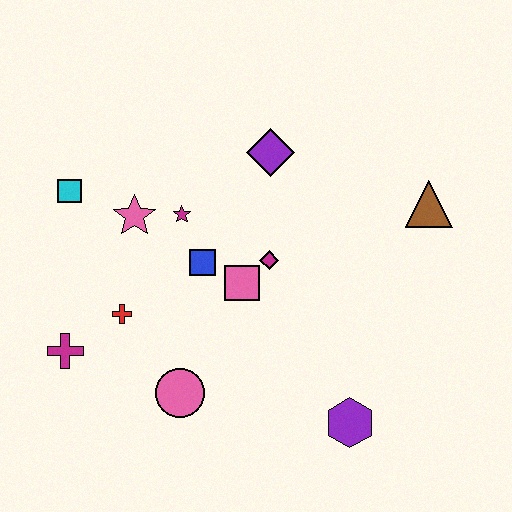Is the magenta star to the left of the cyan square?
No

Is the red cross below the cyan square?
Yes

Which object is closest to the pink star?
The magenta star is closest to the pink star.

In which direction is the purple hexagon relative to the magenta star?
The purple hexagon is below the magenta star.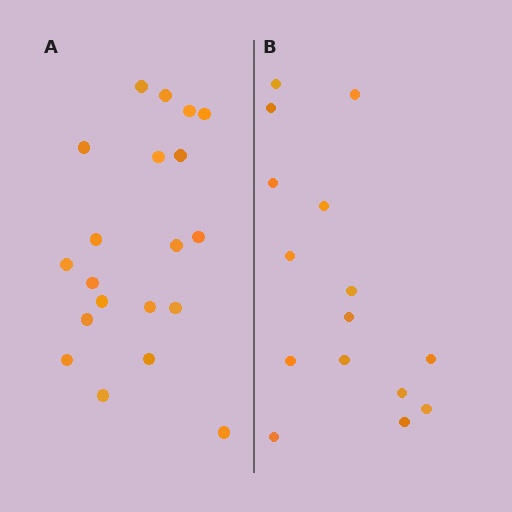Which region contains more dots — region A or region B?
Region A (the left region) has more dots.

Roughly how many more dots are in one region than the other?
Region A has about 5 more dots than region B.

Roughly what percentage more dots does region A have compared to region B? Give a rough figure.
About 35% more.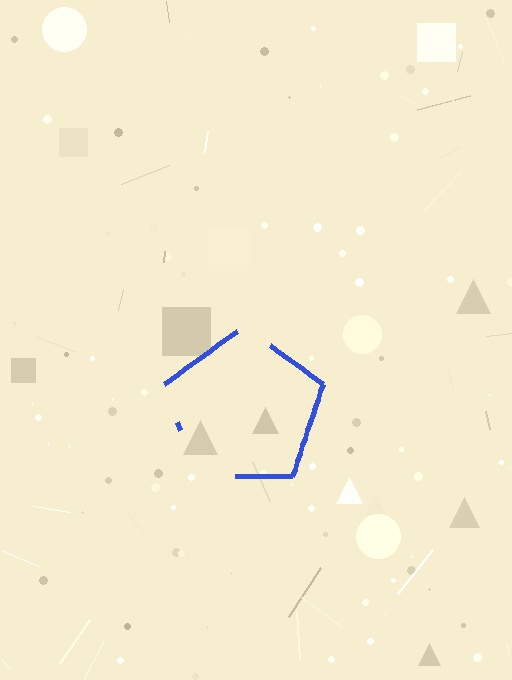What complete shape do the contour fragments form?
The contour fragments form a pentagon.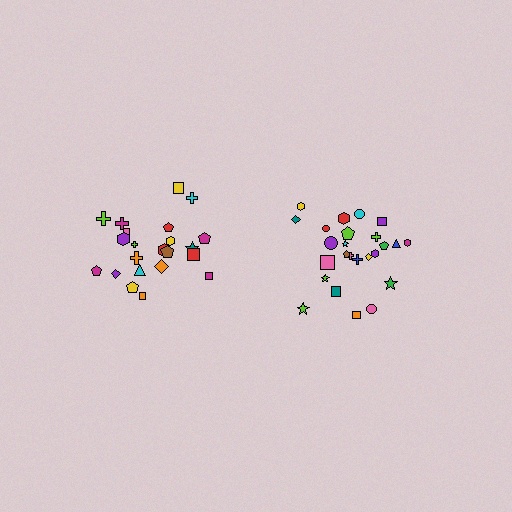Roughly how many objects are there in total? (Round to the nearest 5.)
Roughly 45 objects in total.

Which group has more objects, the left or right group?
The right group.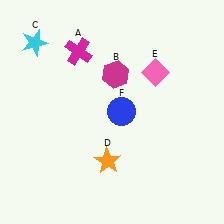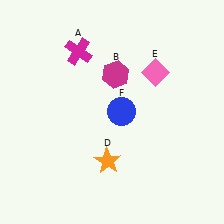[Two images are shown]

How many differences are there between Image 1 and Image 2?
There is 1 difference between the two images.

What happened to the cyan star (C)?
The cyan star (C) was removed in Image 2. It was in the top-left area of Image 1.